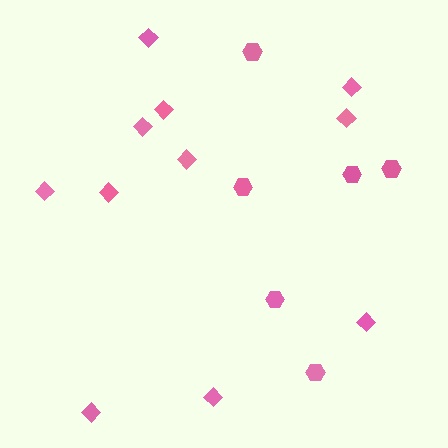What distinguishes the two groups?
There are 2 groups: one group of hexagons (6) and one group of diamonds (11).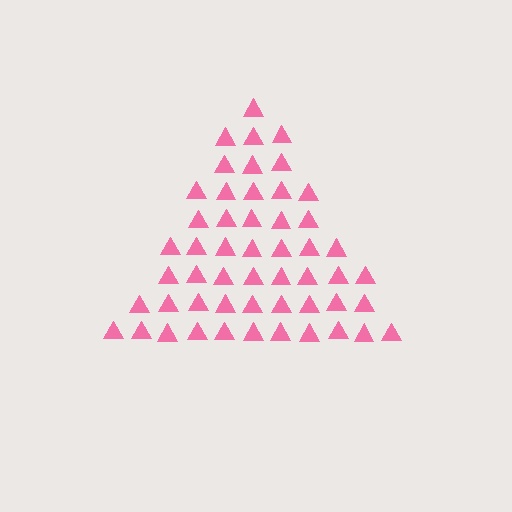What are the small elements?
The small elements are triangles.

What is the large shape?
The large shape is a triangle.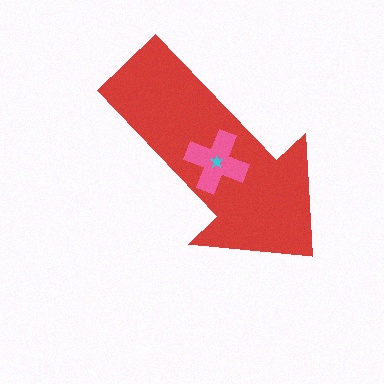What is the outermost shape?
The red arrow.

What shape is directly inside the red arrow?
The pink cross.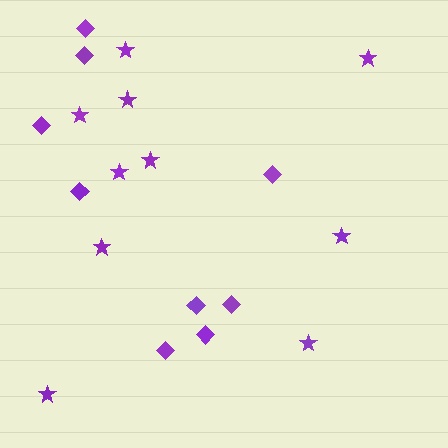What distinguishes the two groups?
There are 2 groups: one group of stars (10) and one group of diamonds (9).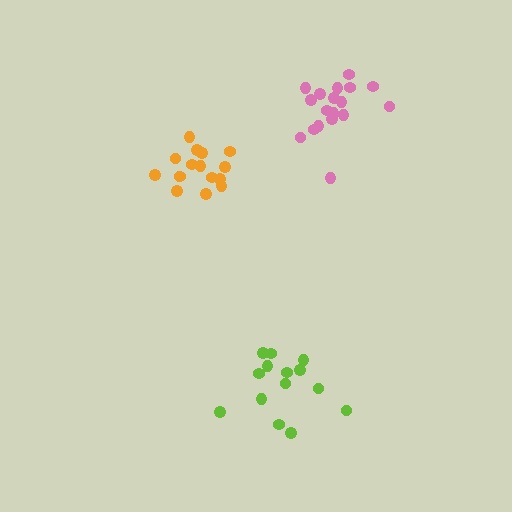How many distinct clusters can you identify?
There are 3 distinct clusters.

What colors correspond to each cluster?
The clusters are colored: orange, pink, lime.